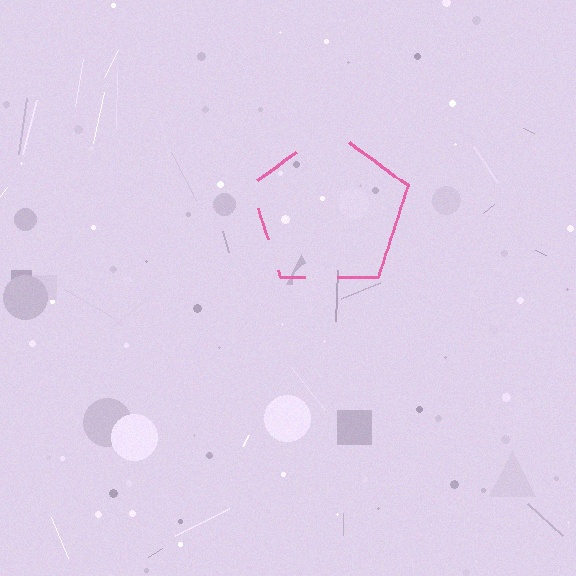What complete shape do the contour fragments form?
The contour fragments form a pentagon.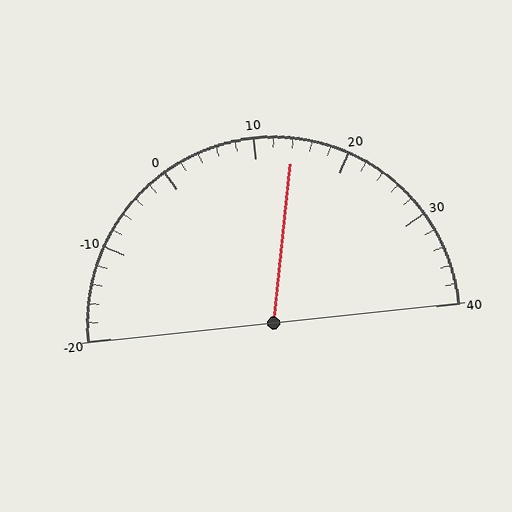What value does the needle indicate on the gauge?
The needle indicates approximately 14.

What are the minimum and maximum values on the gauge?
The gauge ranges from -20 to 40.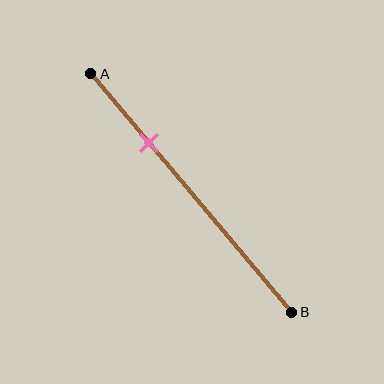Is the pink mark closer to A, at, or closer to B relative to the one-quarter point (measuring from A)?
The pink mark is closer to point B than the one-quarter point of segment AB.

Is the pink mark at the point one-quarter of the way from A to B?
No, the mark is at about 30% from A, not at the 25% one-quarter point.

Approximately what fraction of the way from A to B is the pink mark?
The pink mark is approximately 30% of the way from A to B.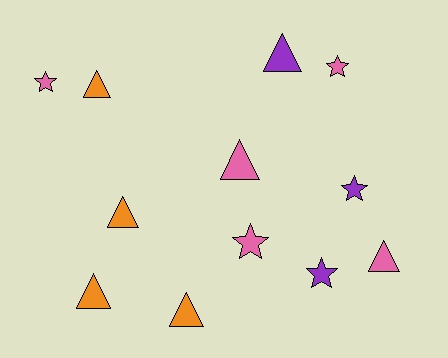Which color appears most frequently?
Pink, with 5 objects.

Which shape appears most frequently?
Triangle, with 7 objects.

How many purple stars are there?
There are 2 purple stars.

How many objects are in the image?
There are 12 objects.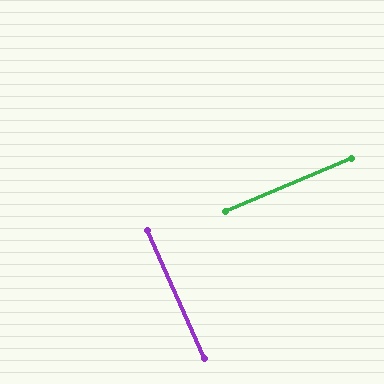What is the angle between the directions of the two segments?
Approximately 89 degrees.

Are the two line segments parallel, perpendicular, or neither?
Perpendicular — they meet at approximately 89°.